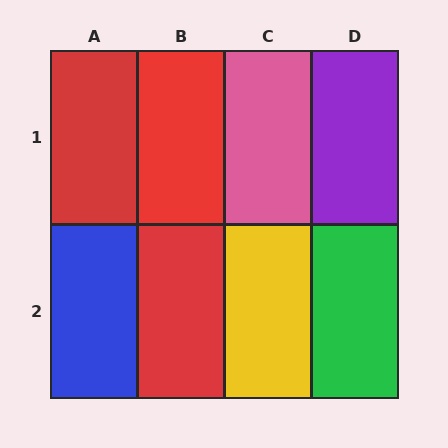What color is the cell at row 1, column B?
Red.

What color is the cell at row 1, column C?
Pink.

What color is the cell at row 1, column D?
Purple.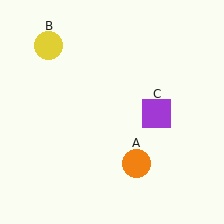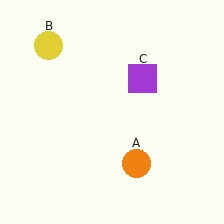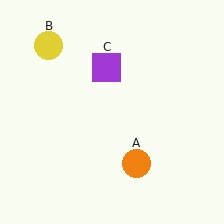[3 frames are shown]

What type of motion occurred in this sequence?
The purple square (object C) rotated counterclockwise around the center of the scene.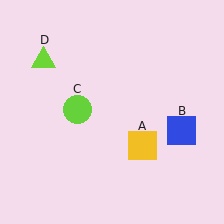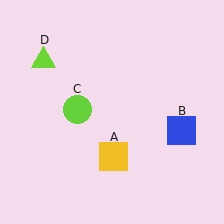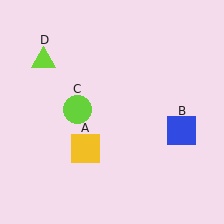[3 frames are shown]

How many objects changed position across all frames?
1 object changed position: yellow square (object A).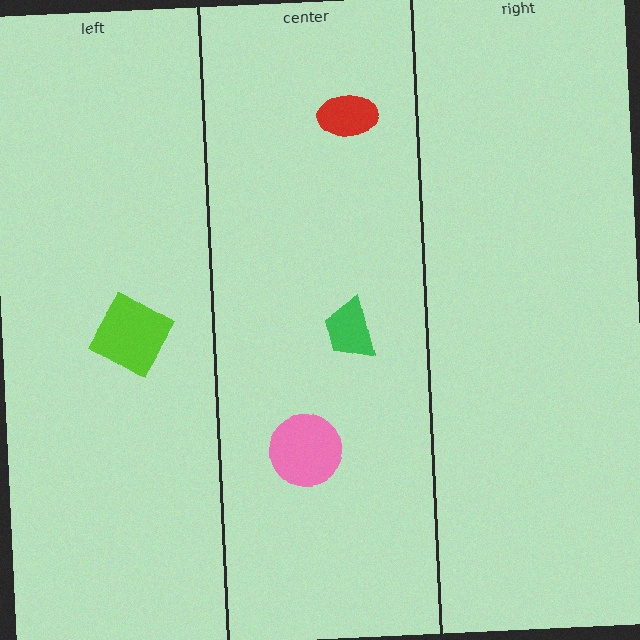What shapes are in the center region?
The red ellipse, the pink circle, the green trapezoid.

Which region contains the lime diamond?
The left region.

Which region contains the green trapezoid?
The center region.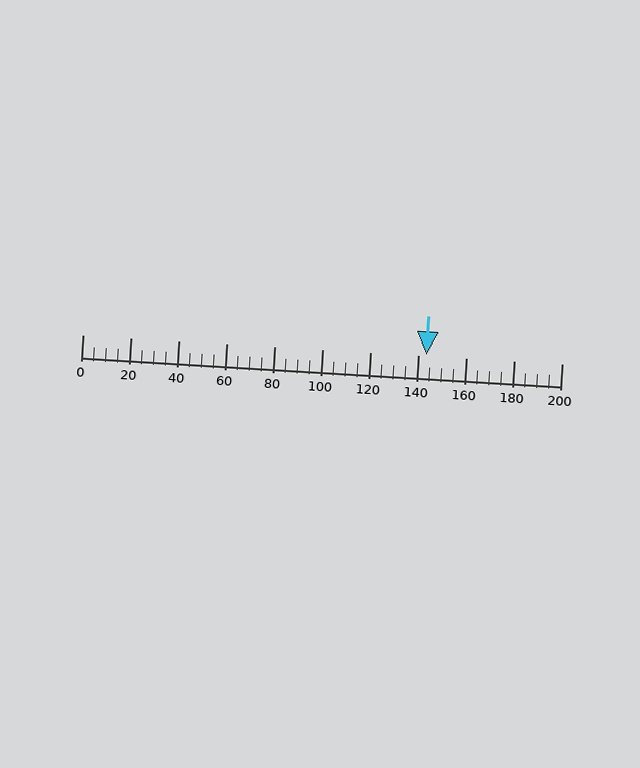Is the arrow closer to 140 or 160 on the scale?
The arrow is closer to 140.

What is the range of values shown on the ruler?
The ruler shows values from 0 to 200.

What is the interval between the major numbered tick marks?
The major tick marks are spaced 20 units apart.